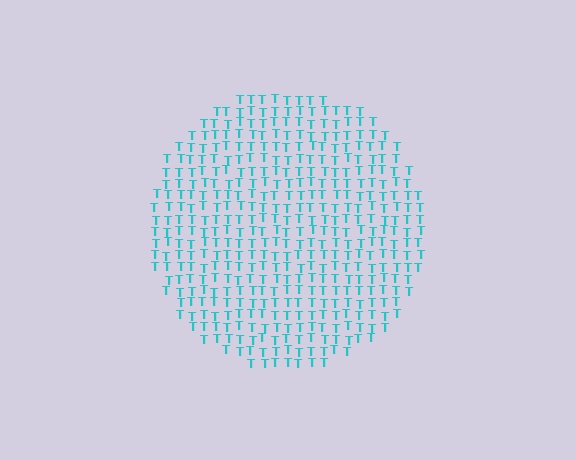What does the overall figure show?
The overall figure shows a circle.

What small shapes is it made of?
It is made of small letter T's.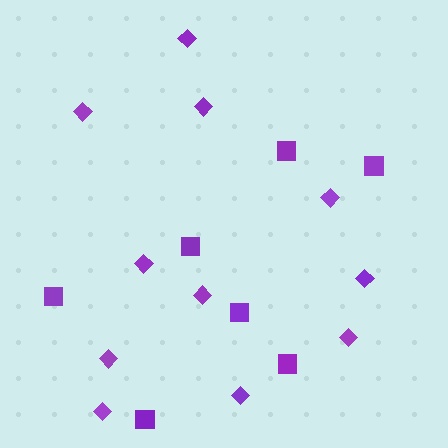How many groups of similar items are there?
There are 2 groups: one group of squares (7) and one group of diamonds (11).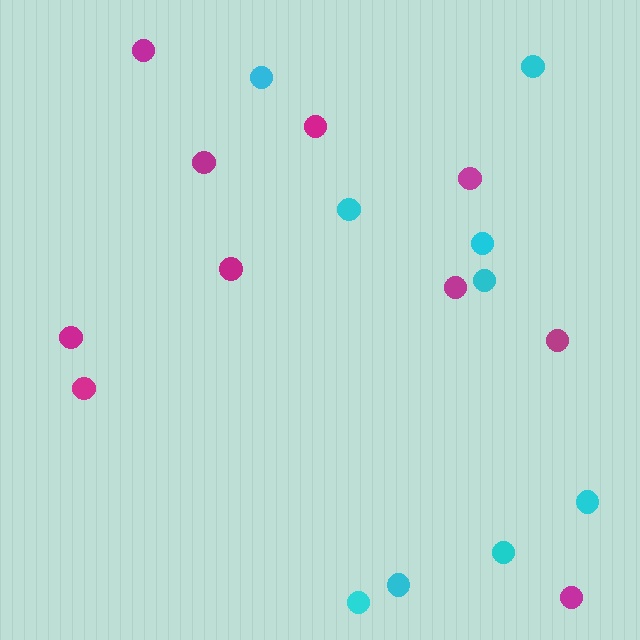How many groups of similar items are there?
There are 2 groups: one group of cyan circles (9) and one group of magenta circles (10).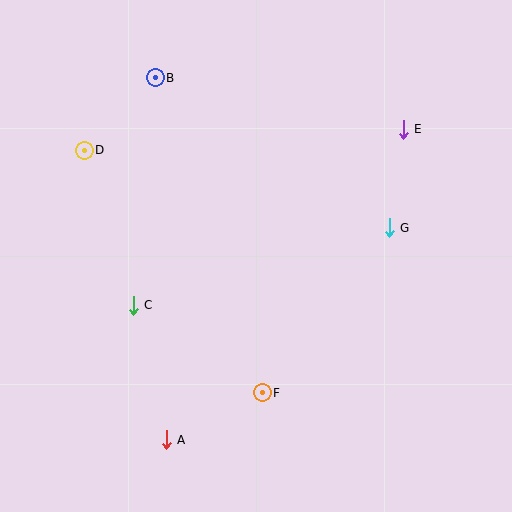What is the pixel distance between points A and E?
The distance between A and E is 391 pixels.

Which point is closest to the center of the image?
Point C at (133, 305) is closest to the center.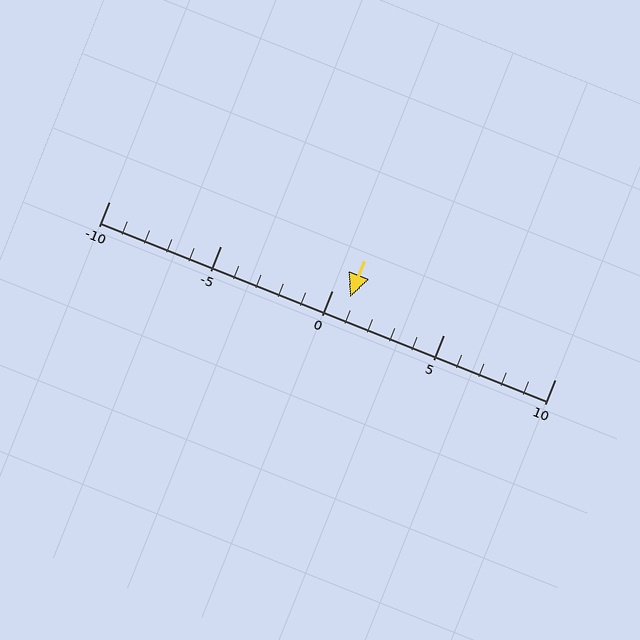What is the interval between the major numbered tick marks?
The major tick marks are spaced 5 units apart.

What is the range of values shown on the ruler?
The ruler shows values from -10 to 10.